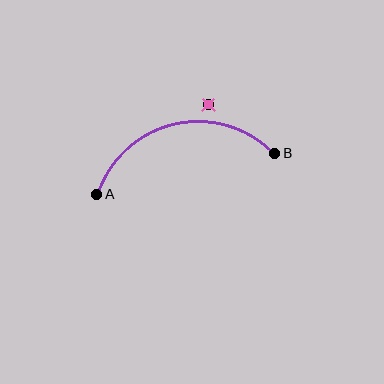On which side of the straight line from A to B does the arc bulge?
The arc bulges above the straight line connecting A and B.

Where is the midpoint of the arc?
The arc midpoint is the point on the curve farthest from the straight line joining A and B. It sits above that line.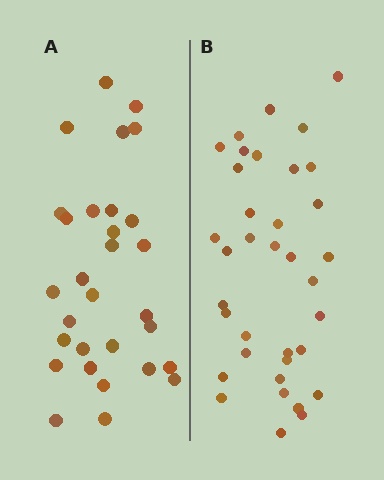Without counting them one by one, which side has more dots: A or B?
Region B (the right region) has more dots.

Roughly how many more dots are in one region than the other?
Region B has about 6 more dots than region A.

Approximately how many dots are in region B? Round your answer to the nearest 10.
About 40 dots. (The exact count is 36, which rounds to 40.)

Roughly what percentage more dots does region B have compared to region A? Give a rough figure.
About 20% more.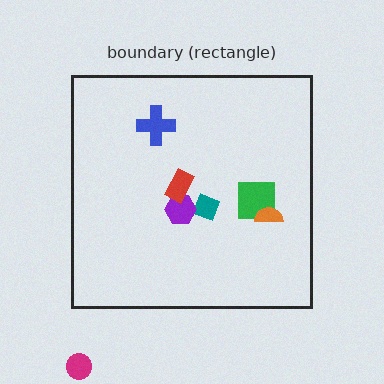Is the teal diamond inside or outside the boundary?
Inside.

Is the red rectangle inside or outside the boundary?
Inside.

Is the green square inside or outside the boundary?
Inside.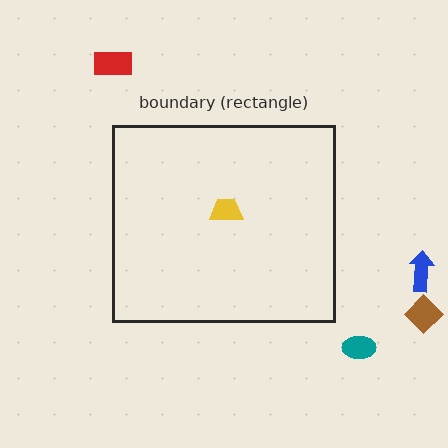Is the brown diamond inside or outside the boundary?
Outside.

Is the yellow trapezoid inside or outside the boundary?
Inside.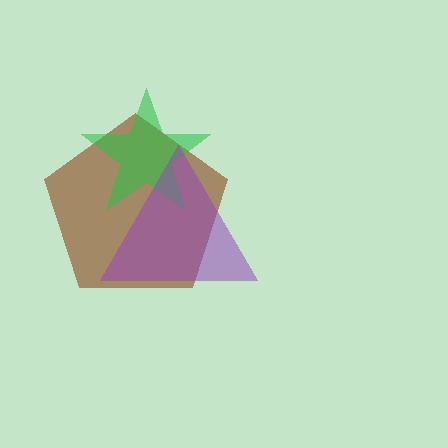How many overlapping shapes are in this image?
There are 3 overlapping shapes in the image.